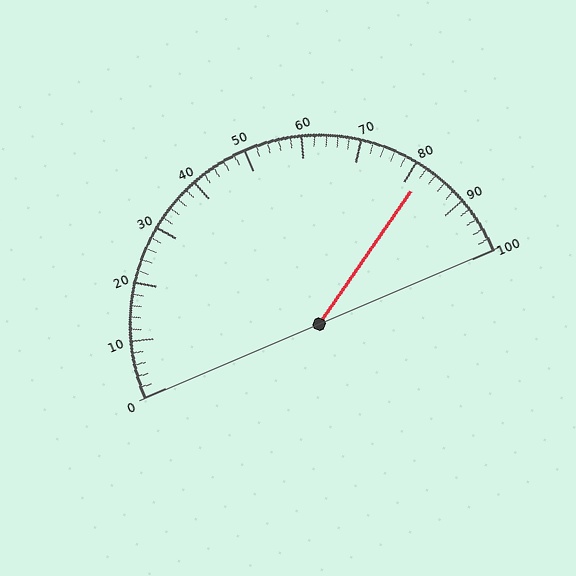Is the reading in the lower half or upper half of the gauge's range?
The reading is in the upper half of the range (0 to 100).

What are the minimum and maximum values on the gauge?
The gauge ranges from 0 to 100.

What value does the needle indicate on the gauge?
The needle indicates approximately 82.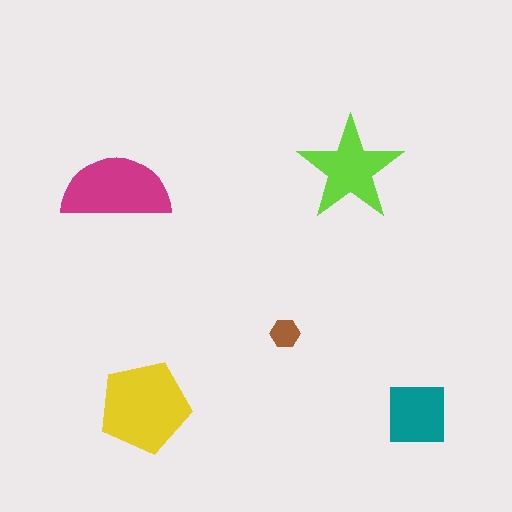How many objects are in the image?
There are 5 objects in the image.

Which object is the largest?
The yellow pentagon.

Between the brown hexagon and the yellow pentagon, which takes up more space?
The yellow pentagon.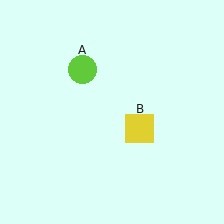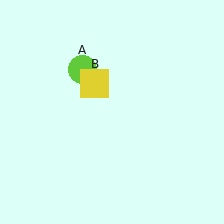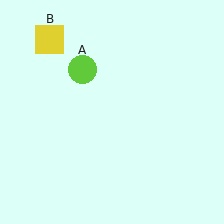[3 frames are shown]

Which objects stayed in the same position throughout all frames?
Lime circle (object A) remained stationary.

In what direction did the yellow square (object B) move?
The yellow square (object B) moved up and to the left.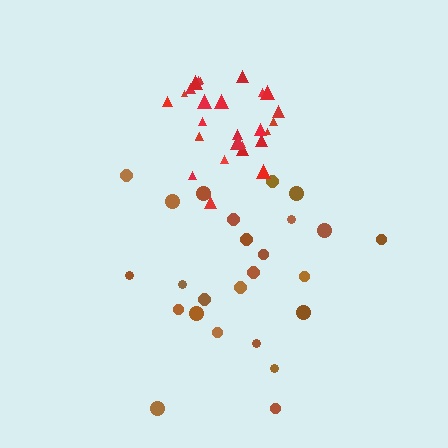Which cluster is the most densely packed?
Red.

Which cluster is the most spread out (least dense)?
Brown.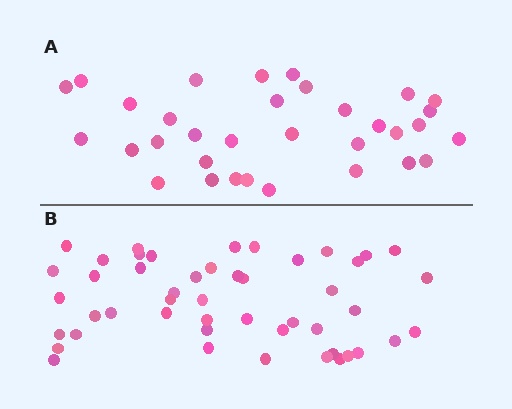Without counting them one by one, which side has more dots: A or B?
Region B (the bottom region) has more dots.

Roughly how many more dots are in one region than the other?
Region B has approximately 15 more dots than region A.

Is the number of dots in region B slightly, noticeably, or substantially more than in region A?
Region B has substantially more. The ratio is roughly 1.5 to 1.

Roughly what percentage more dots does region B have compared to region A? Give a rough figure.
About 45% more.